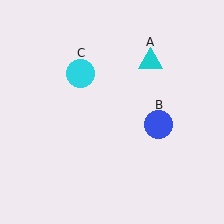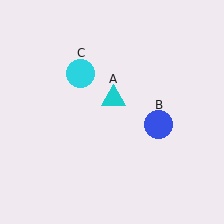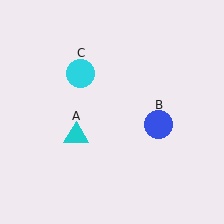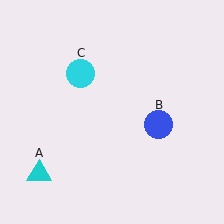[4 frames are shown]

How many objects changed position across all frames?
1 object changed position: cyan triangle (object A).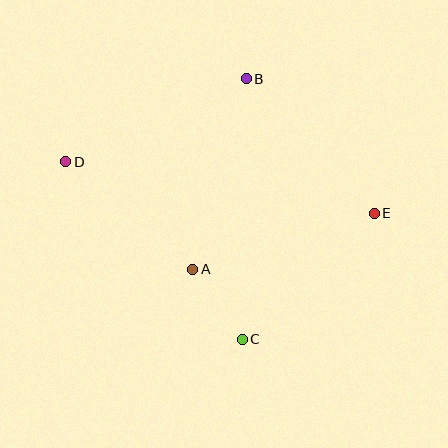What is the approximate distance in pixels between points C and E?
The distance between C and E is approximately 183 pixels.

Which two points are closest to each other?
Points A and C are closest to each other.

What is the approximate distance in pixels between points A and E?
The distance between A and E is approximately 190 pixels.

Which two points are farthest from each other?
Points D and E are farthest from each other.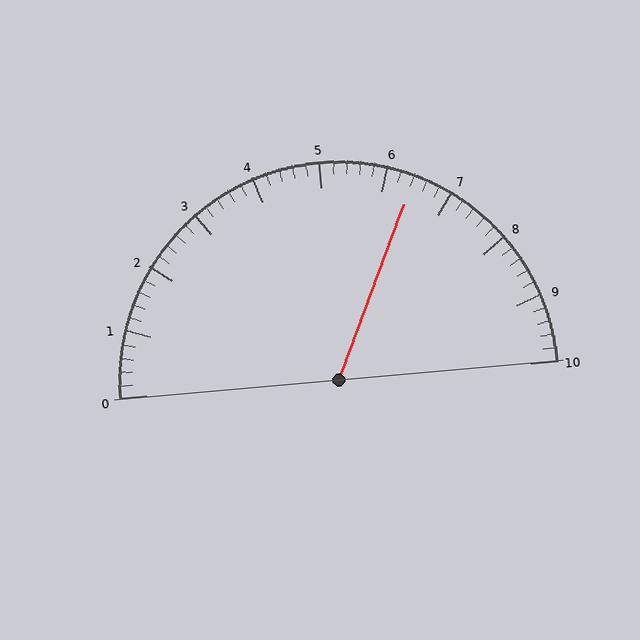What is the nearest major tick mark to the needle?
The nearest major tick mark is 6.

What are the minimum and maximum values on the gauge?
The gauge ranges from 0 to 10.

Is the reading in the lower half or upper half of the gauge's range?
The reading is in the upper half of the range (0 to 10).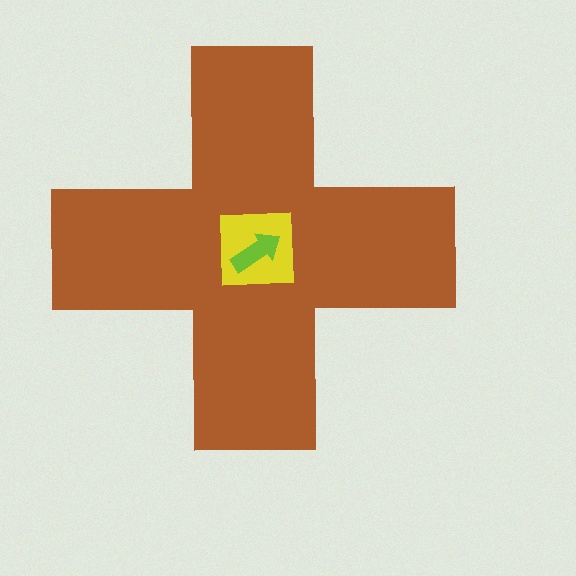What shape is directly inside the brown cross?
The yellow square.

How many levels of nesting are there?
3.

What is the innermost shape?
The lime arrow.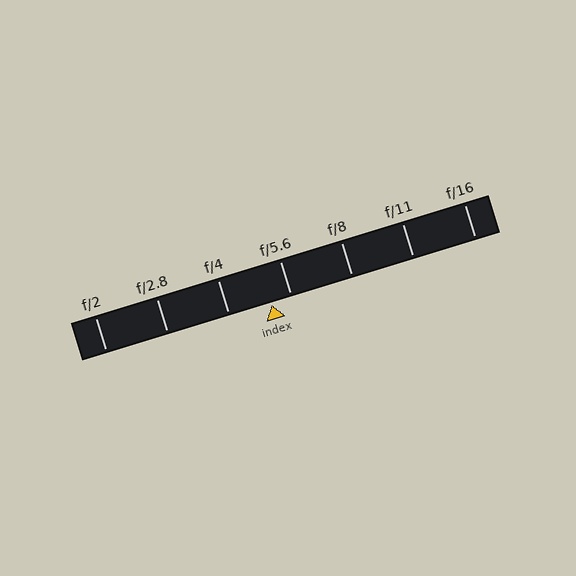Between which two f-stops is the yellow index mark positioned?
The index mark is between f/4 and f/5.6.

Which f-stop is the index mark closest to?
The index mark is closest to f/5.6.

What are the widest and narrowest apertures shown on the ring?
The widest aperture shown is f/2 and the narrowest is f/16.